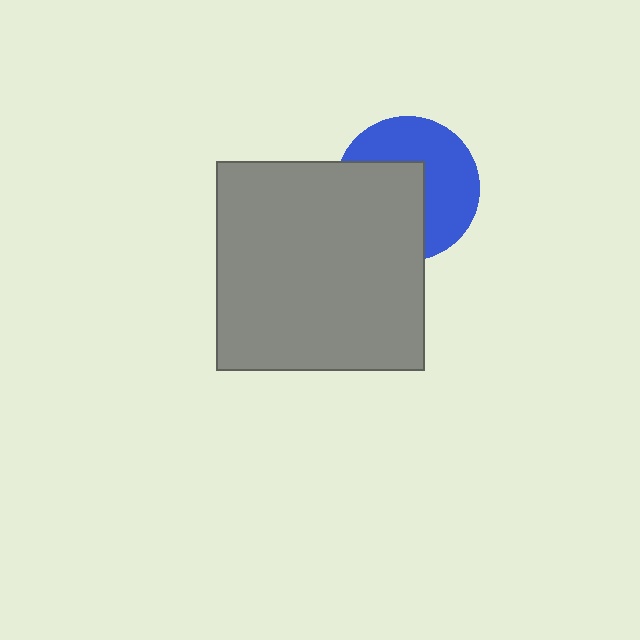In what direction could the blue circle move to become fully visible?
The blue circle could move toward the upper-right. That would shift it out from behind the gray square entirely.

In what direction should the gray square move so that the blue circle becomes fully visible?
The gray square should move toward the lower-left. That is the shortest direction to clear the overlap and leave the blue circle fully visible.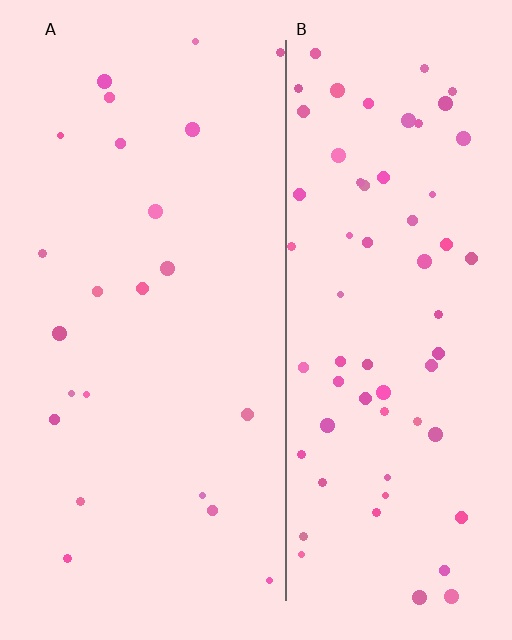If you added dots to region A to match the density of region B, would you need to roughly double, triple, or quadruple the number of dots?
Approximately triple.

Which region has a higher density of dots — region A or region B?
B (the right).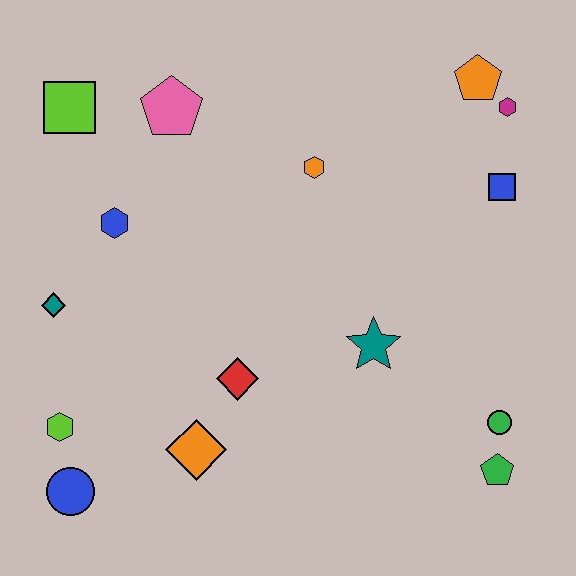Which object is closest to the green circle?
The green pentagon is closest to the green circle.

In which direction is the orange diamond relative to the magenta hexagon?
The orange diamond is below the magenta hexagon.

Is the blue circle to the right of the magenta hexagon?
No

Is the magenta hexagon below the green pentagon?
No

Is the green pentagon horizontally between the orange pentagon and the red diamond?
No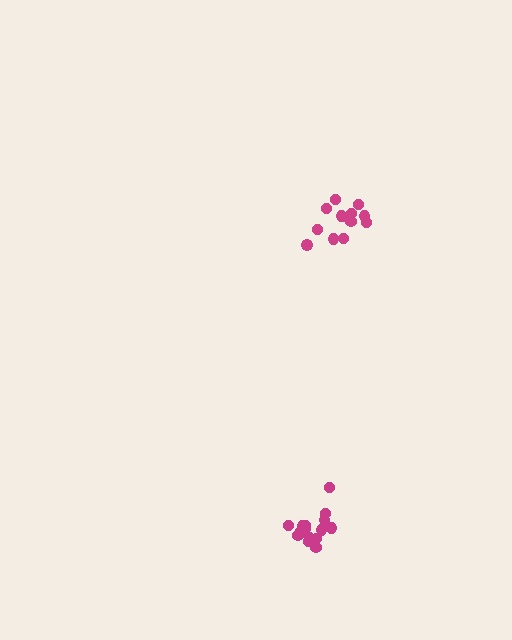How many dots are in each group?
Group 1: 15 dots, Group 2: 13 dots (28 total).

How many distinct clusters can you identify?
There are 2 distinct clusters.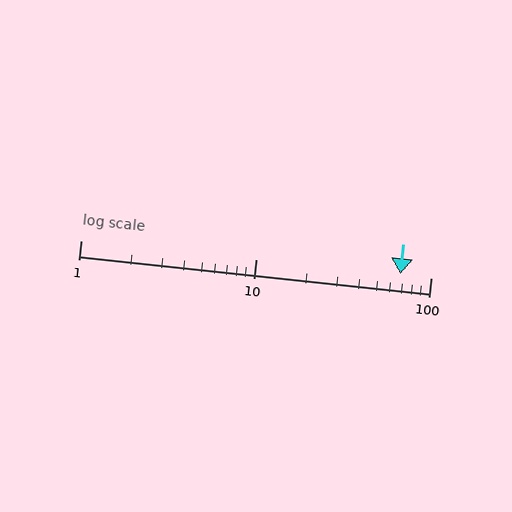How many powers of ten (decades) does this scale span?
The scale spans 2 decades, from 1 to 100.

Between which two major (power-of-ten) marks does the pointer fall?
The pointer is between 10 and 100.